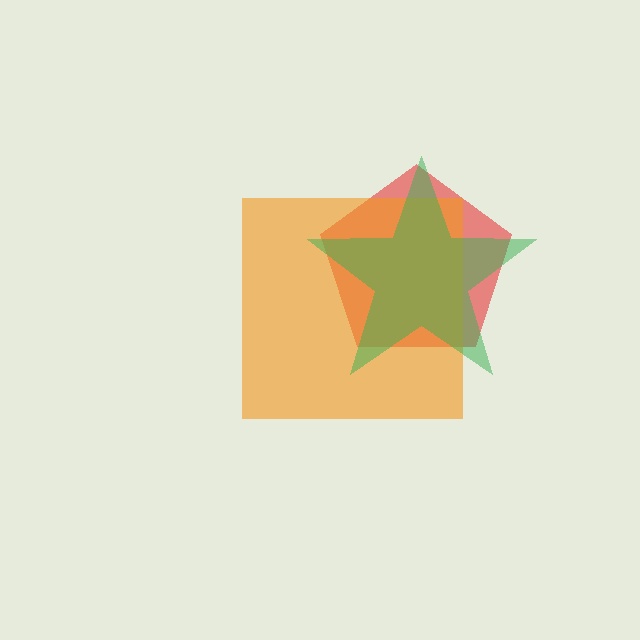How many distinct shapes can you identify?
There are 3 distinct shapes: a red pentagon, an orange square, a green star.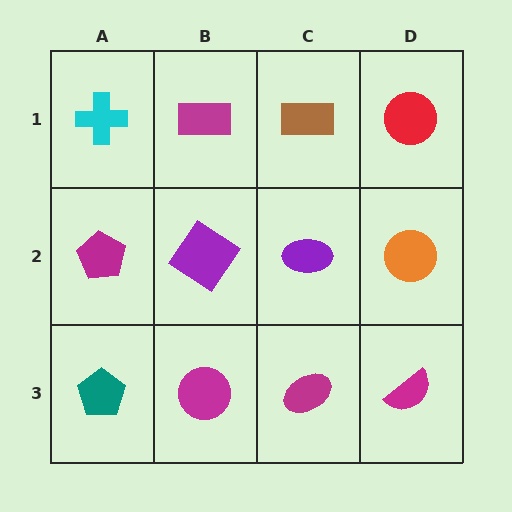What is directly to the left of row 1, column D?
A brown rectangle.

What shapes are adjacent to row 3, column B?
A purple diamond (row 2, column B), a teal pentagon (row 3, column A), a magenta ellipse (row 3, column C).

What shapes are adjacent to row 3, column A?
A magenta pentagon (row 2, column A), a magenta circle (row 3, column B).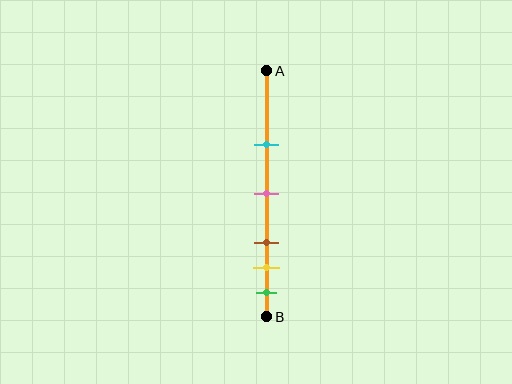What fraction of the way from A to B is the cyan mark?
The cyan mark is approximately 30% (0.3) of the way from A to B.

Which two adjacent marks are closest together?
The yellow and green marks are the closest adjacent pair.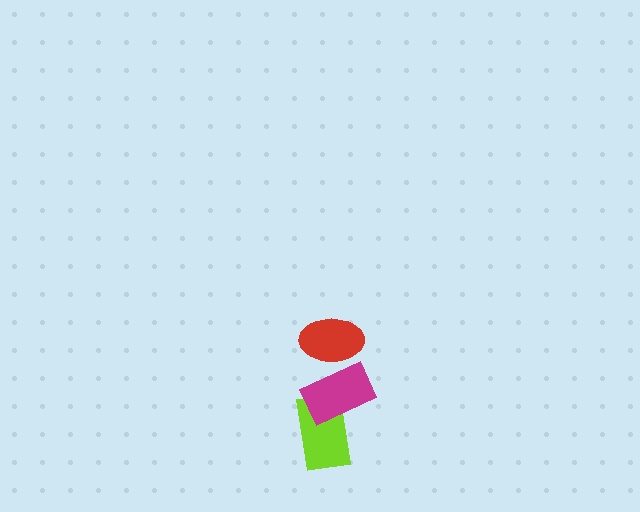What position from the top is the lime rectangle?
The lime rectangle is 3rd from the top.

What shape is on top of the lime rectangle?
The magenta rectangle is on top of the lime rectangle.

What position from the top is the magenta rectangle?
The magenta rectangle is 2nd from the top.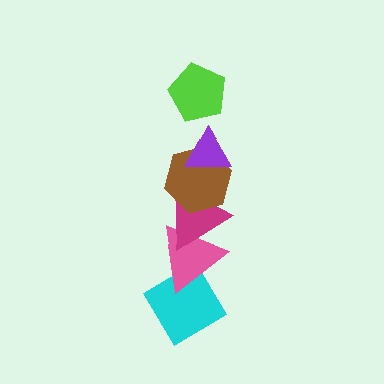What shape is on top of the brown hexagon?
The purple triangle is on top of the brown hexagon.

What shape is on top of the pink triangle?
The magenta triangle is on top of the pink triangle.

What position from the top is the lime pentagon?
The lime pentagon is 1st from the top.